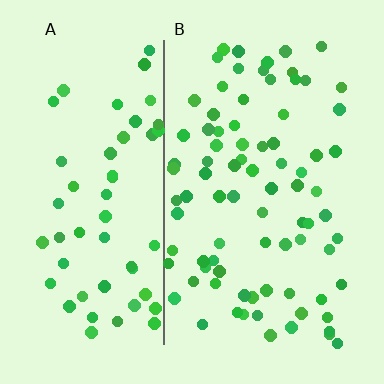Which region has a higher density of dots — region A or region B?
B (the right).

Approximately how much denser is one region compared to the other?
Approximately 1.5× — region B over region A.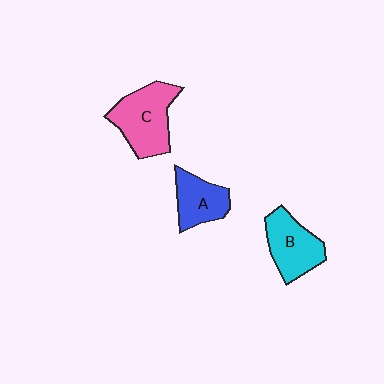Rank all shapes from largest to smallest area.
From largest to smallest: C (pink), B (cyan), A (blue).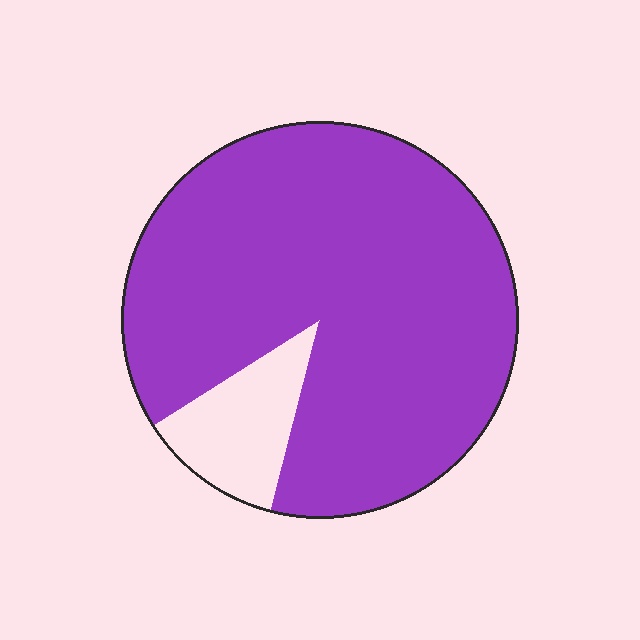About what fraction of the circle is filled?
About seven eighths (7/8).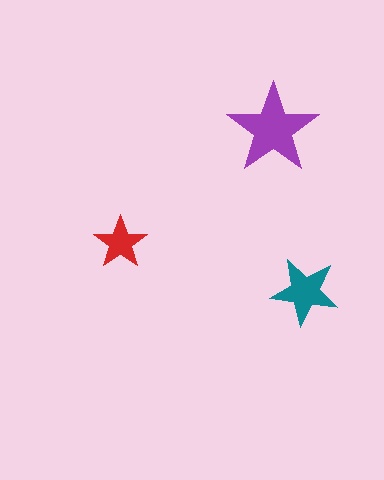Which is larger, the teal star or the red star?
The teal one.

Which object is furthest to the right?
The teal star is rightmost.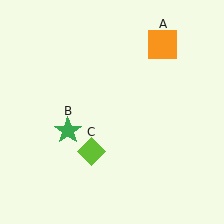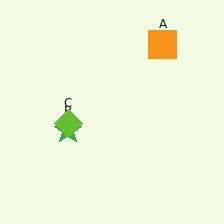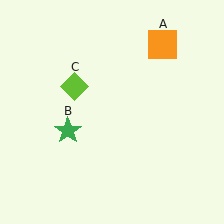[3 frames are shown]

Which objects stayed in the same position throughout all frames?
Orange square (object A) and green star (object B) remained stationary.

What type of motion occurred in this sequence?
The lime diamond (object C) rotated clockwise around the center of the scene.